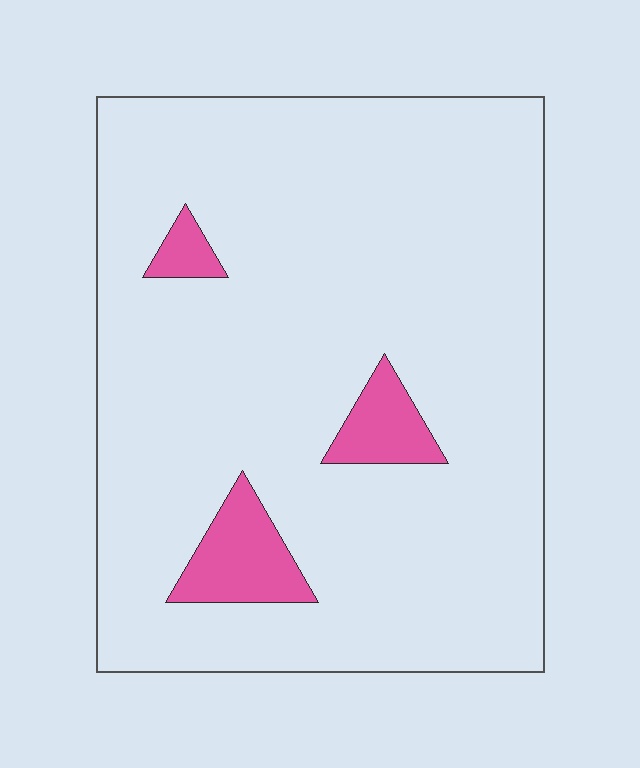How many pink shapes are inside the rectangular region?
3.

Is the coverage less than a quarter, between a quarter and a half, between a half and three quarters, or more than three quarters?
Less than a quarter.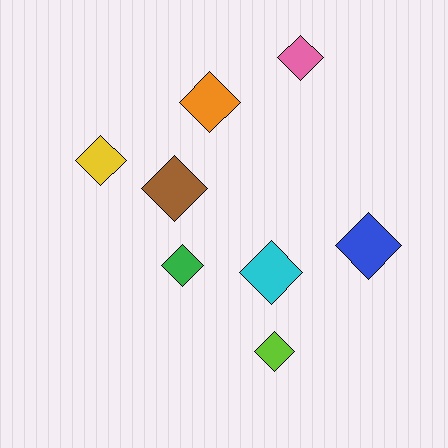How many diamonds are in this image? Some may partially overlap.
There are 8 diamonds.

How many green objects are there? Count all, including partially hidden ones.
There is 1 green object.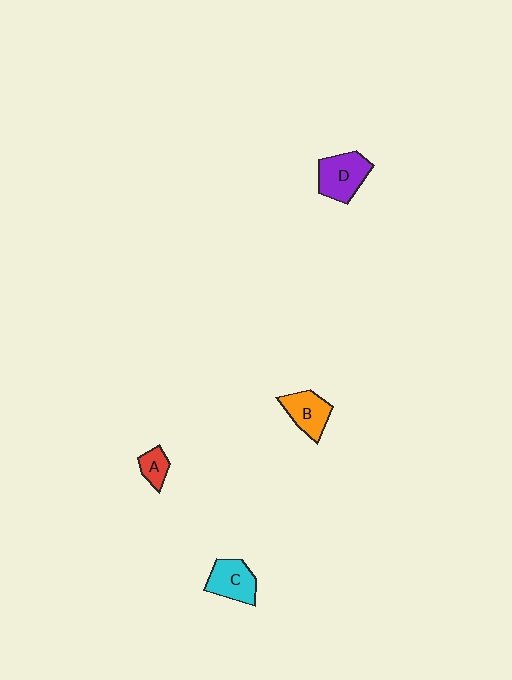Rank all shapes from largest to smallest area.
From largest to smallest: D (purple), C (cyan), B (orange), A (red).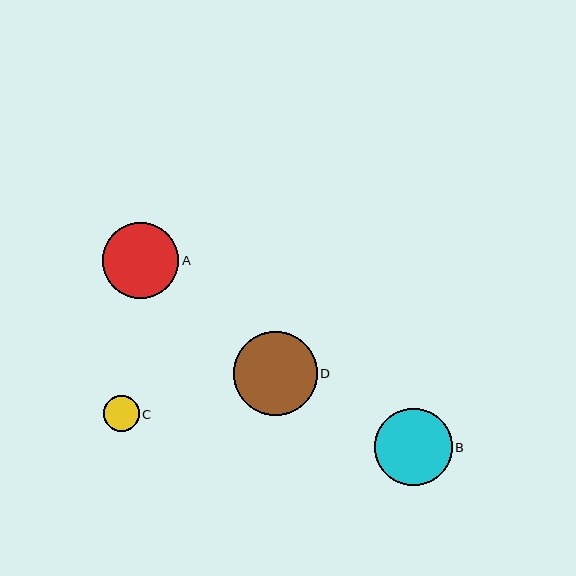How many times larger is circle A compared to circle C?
Circle A is approximately 2.1 times the size of circle C.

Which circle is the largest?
Circle D is the largest with a size of approximately 84 pixels.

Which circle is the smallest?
Circle C is the smallest with a size of approximately 36 pixels.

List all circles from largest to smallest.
From largest to smallest: D, B, A, C.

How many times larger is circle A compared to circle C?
Circle A is approximately 2.1 times the size of circle C.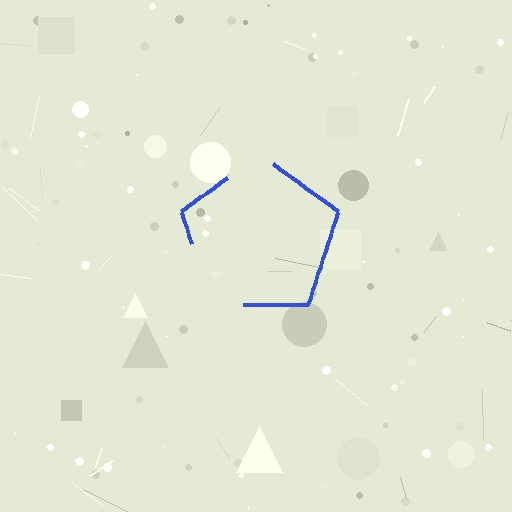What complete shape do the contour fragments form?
The contour fragments form a pentagon.